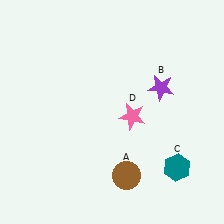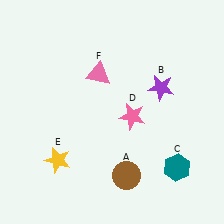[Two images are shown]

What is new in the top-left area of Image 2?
A pink triangle (F) was added in the top-left area of Image 2.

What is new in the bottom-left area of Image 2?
A yellow star (E) was added in the bottom-left area of Image 2.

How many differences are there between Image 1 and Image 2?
There are 2 differences between the two images.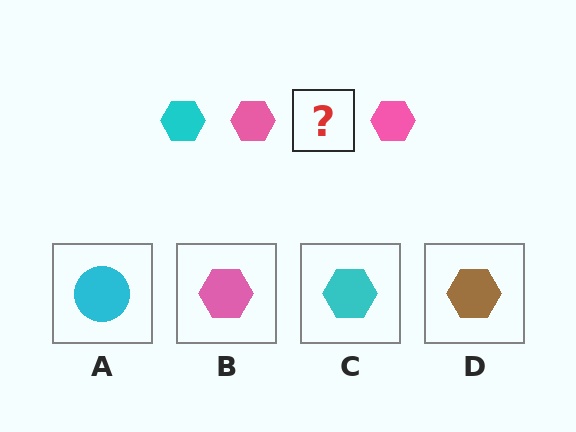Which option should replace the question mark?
Option C.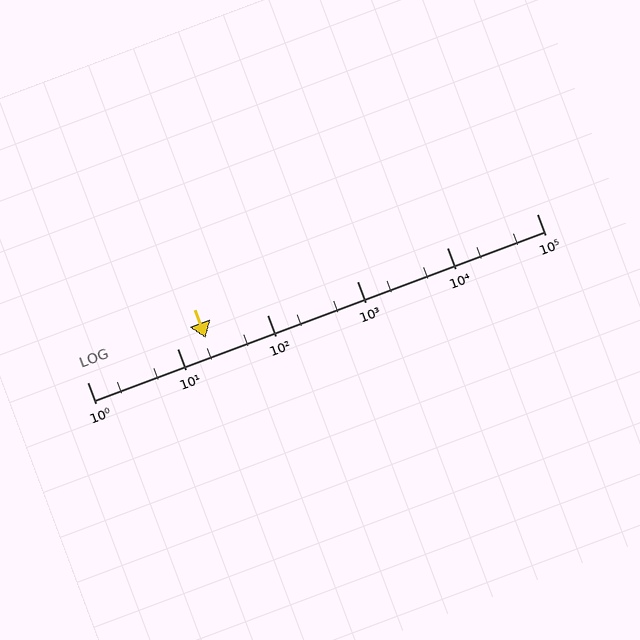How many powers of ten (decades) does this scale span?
The scale spans 5 decades, from 1 to 100000.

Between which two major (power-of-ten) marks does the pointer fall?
The pointer is between 10 and 100.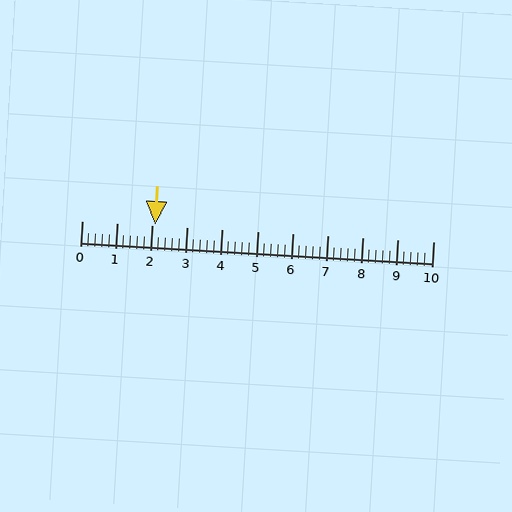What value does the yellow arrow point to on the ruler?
The yellow arrow points to approximately 2.1.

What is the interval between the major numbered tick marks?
The major tick marks are spaced 1 units apart.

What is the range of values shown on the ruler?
The ruler shows values from 0 to 10.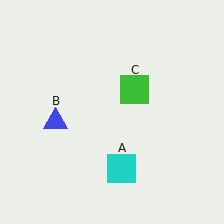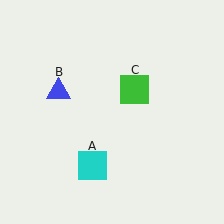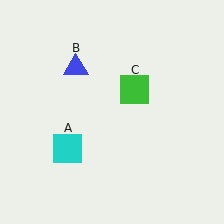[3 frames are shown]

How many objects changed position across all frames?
2 objects changed position: cyan square (object A), blue triangle (object B).